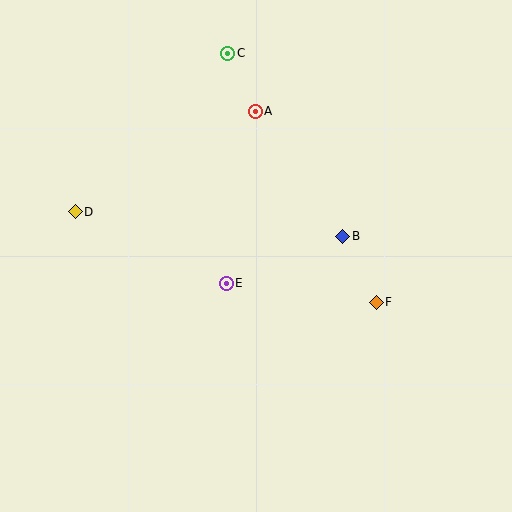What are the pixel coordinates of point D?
Point D is at (75, 212).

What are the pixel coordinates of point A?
Point A is at (255, 111).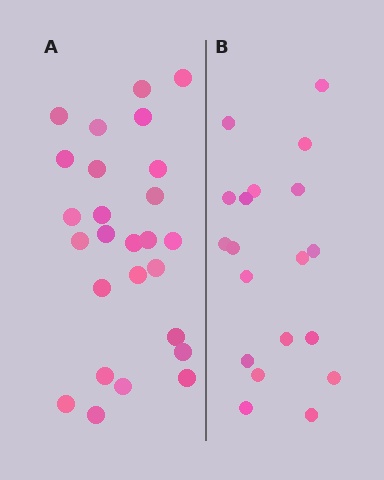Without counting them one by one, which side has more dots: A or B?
Region A (the left region) has more dots.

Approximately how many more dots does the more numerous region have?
Region A has roughly 8 or so more dots than region B.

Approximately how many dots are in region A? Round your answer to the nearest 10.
About 30 dots. (The exact count is 26, which rounds to 30.)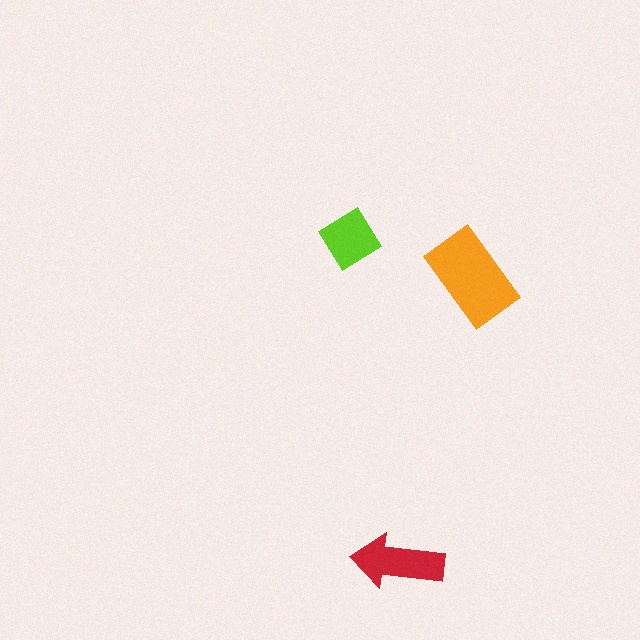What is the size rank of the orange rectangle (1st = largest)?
1st.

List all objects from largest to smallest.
The orange rectangle, the red arrow, the lime diamond.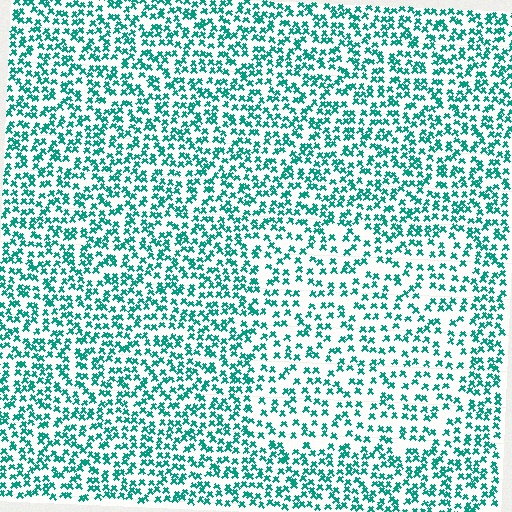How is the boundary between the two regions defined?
The boundary is defined by a change in element density (approximately 1.6x ratio). All elements are the same color, size, and shape.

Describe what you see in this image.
The image contains small teal elements arranged at two different densities. A rectangle-shaped region is visible where the elements are less densely packed than the surrounding area.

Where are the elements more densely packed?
The elements are more densely packed outside the rectangle boundary.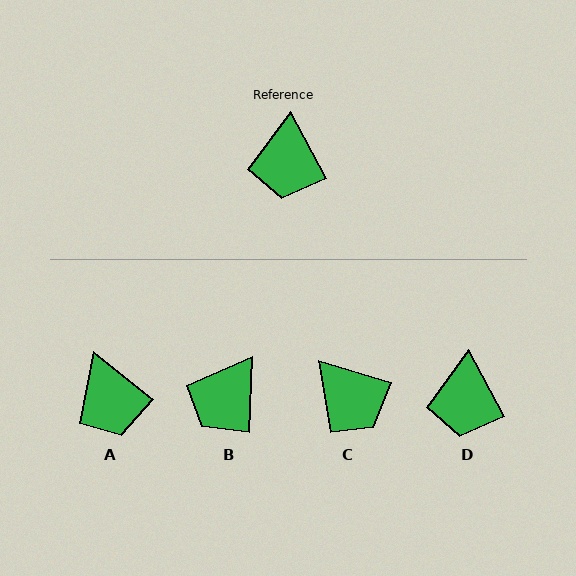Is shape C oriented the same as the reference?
No, it is off by about 45 degrees.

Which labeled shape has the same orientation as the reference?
D.